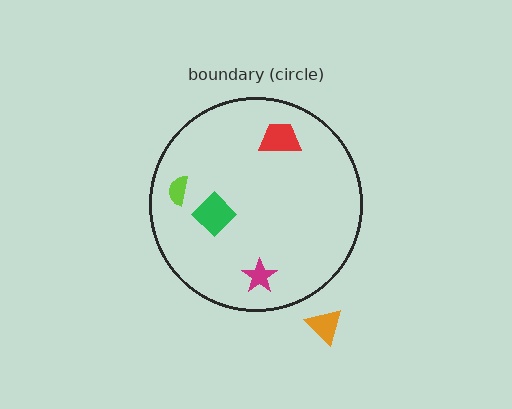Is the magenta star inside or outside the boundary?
Inside.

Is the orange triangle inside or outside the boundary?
Outside.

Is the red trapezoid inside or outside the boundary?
Inside.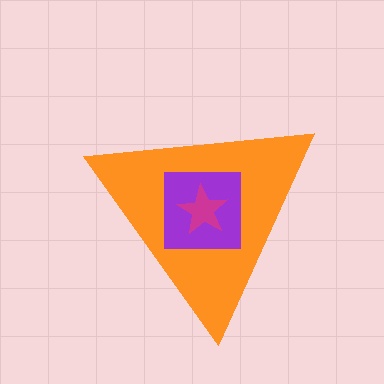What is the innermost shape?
The magenta star.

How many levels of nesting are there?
3.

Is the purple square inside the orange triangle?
Yes.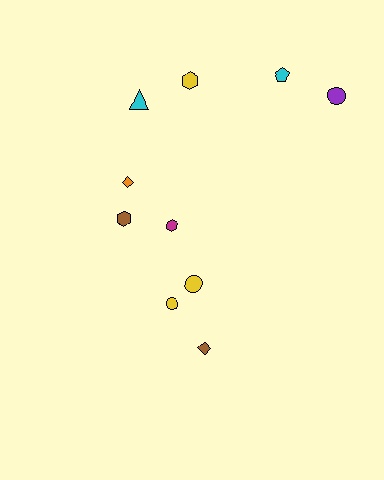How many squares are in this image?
There are no squares.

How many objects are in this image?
There are 10 objects.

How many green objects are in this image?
There are no green objects.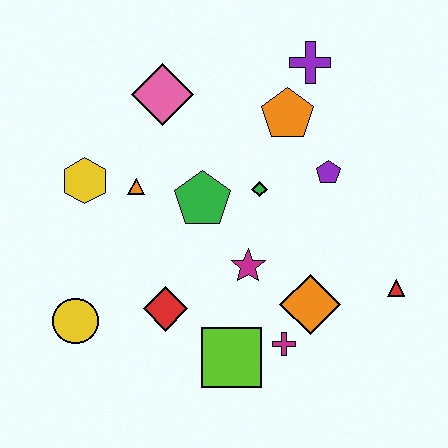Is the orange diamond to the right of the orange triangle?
Yes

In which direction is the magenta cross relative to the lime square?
The magenta cross is to the right of the lime square.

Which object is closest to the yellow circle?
The red diamond is closest to the yellow circle.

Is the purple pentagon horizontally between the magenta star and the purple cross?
No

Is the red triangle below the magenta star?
Yes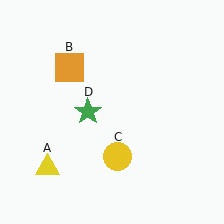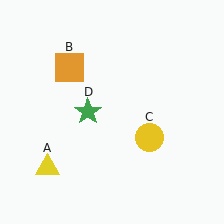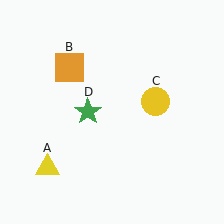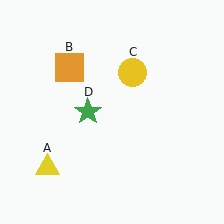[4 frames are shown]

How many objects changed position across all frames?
1 object changed position: yellow circle (object C).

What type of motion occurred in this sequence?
The yellow circle (object C) rotated counterclockwise around the center of the scene.